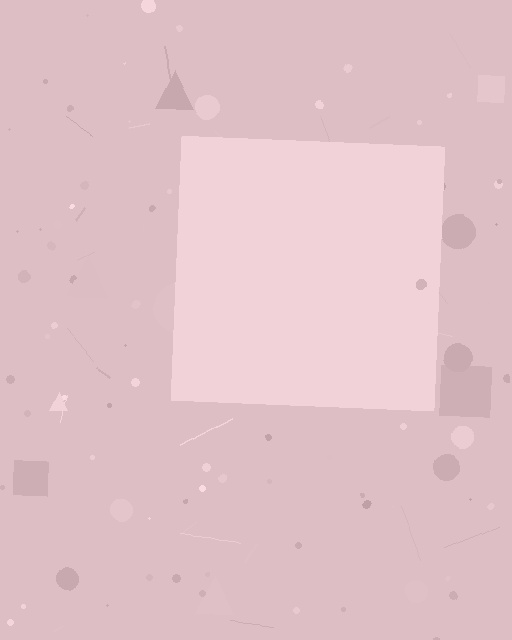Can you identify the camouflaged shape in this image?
The camouflaged shape is a square.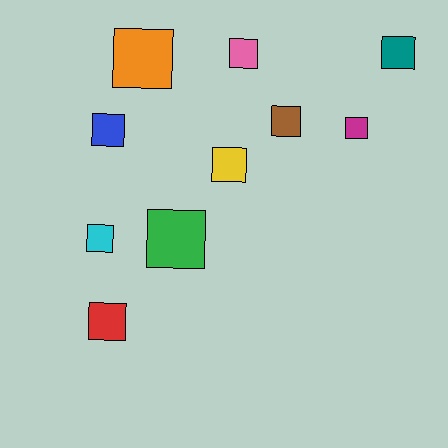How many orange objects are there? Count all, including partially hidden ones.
There is 1 orange object.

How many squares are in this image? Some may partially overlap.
There are 10 squares.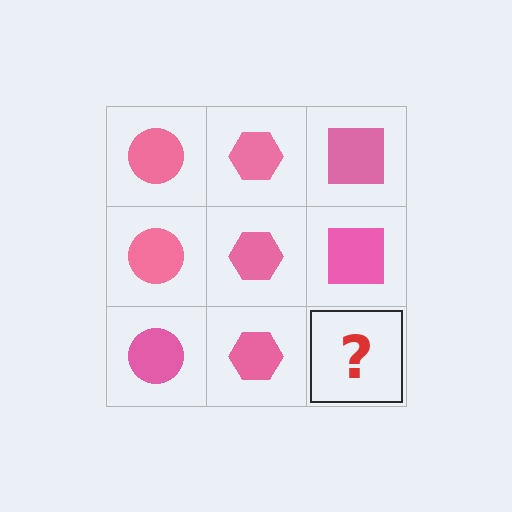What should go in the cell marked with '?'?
The missing cell should contain a pink square.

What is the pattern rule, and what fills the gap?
The rule is that each column has a consistent shape. The gap should be filled with a pink square.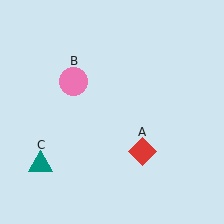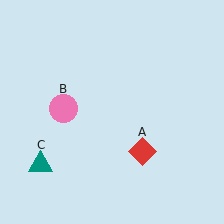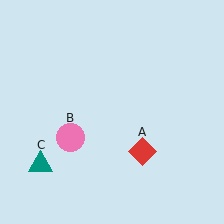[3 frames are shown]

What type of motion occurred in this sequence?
The pink circle (object B) rotated counterclockwise around the center of the scene.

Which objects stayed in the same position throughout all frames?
Red diamond (object A) and teal triangle (object C) remained stationary.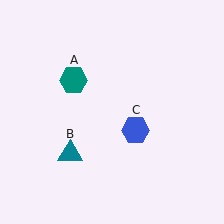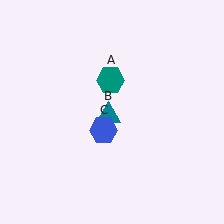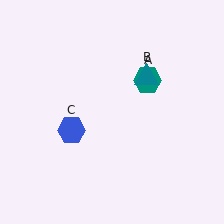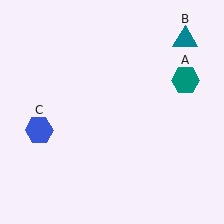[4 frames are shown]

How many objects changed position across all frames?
3 objects changed position: teal hexagon (object A), teal triangle (object B), blue hexagon (object C).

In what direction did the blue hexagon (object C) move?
The blue hexagon (object C) moved left.